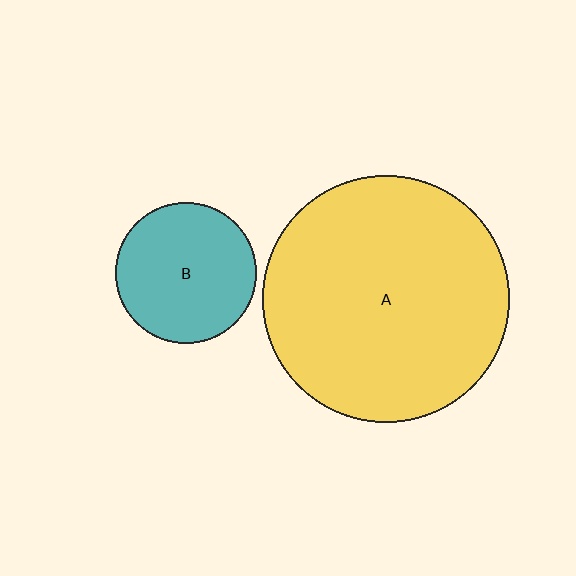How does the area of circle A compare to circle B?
Approximately 3.1 times.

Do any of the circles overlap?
No, none of the circles overlap.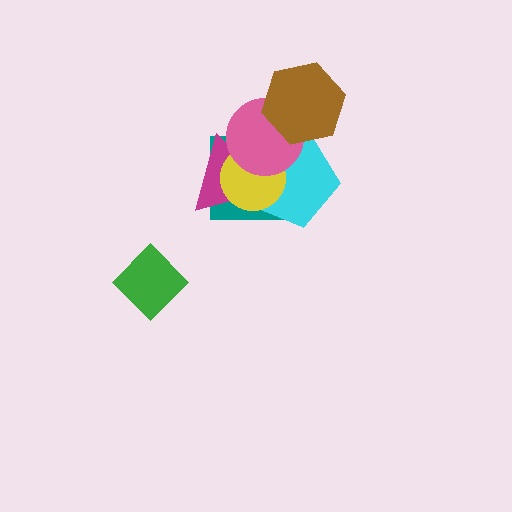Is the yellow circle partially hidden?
Yes, it is partially covered by another shape.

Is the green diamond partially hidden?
No, no other shape covers it.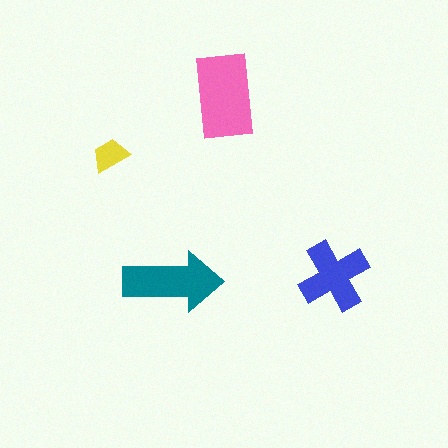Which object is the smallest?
The yellow trapezoid.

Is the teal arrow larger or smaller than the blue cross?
Larger.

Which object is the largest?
The pink rectangle.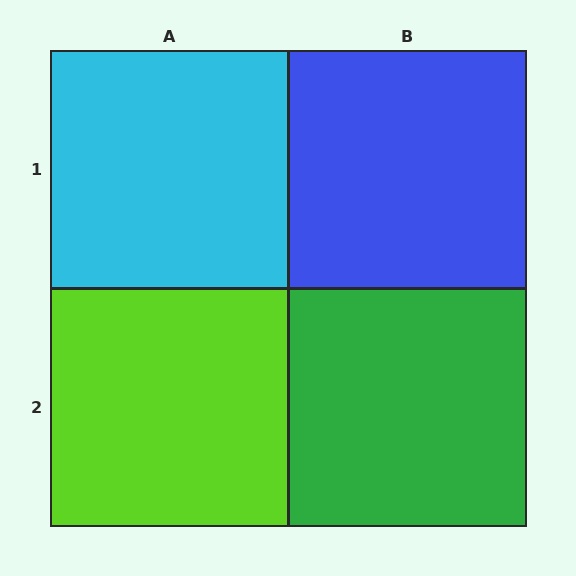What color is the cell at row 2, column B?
Green.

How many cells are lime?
1 cell is lime.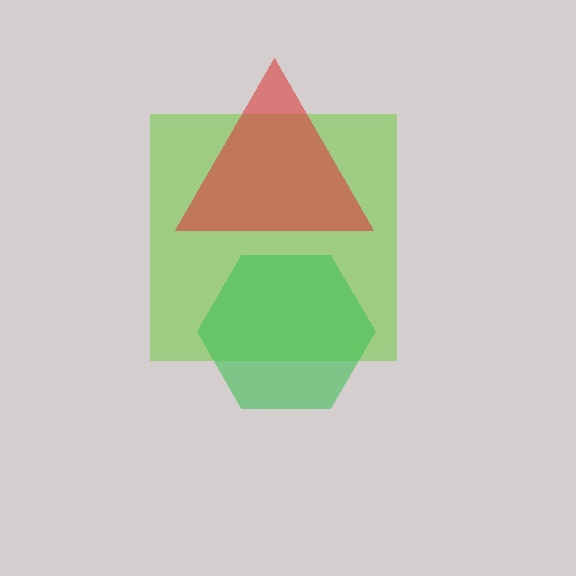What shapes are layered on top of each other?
The layered shapes are: a lime square, a green hexagon, a red triangle.